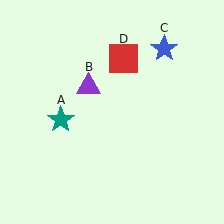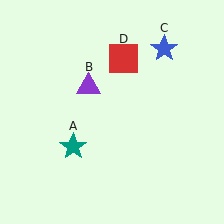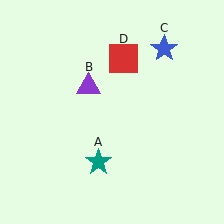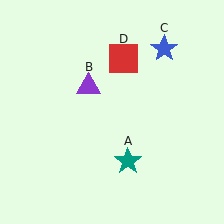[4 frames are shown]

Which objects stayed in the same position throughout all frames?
Purple triangle (object B) and blue star (object C) and red square (object D) remained stationary.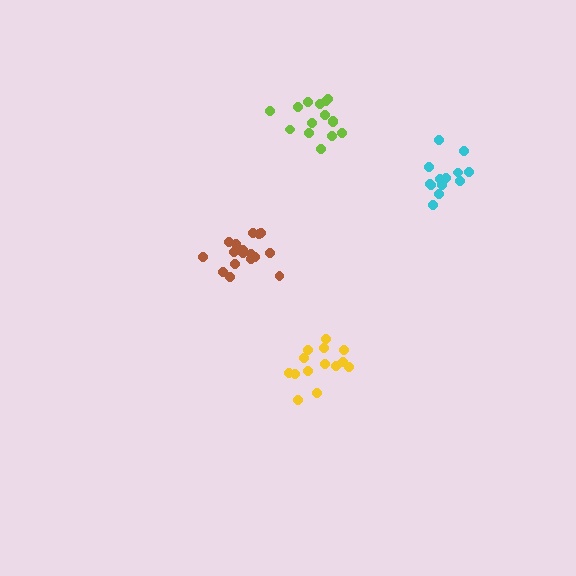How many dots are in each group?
Group 1: 17 dots, Group 2: 13 dots, Group 3: 15 dots, Group 4: 14 dots (59 total).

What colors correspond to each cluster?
The clusters are colored: brown, cyan, lime, yellow.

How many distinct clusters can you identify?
There are 4 distinct clusters.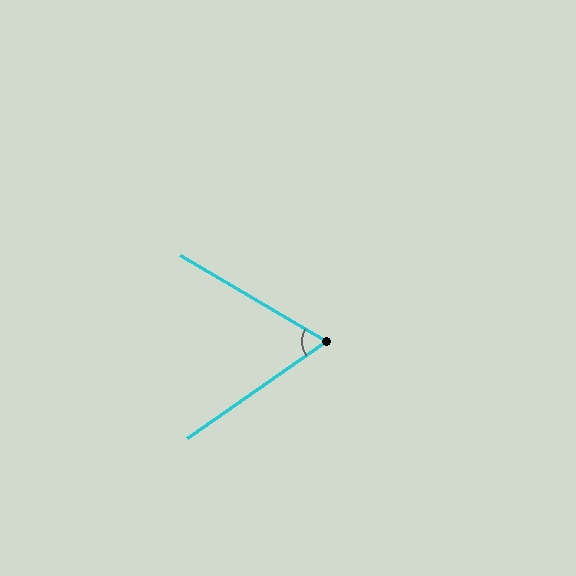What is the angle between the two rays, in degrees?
Approximately 65 degrees.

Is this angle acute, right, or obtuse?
It is acute.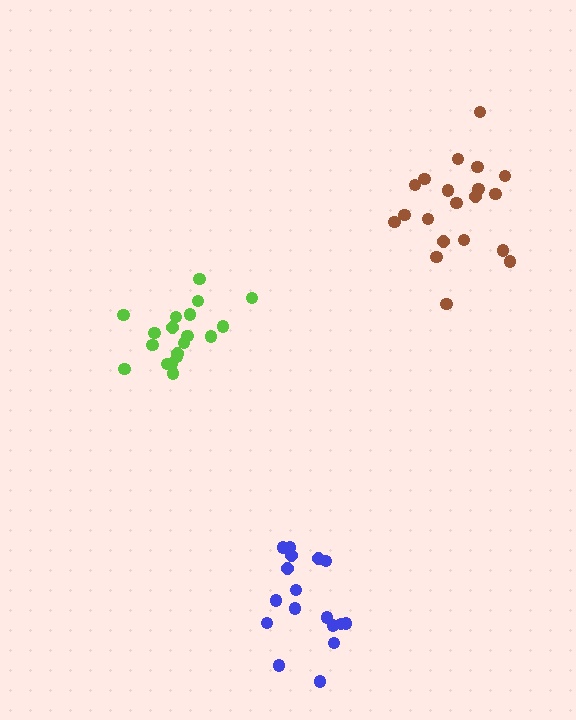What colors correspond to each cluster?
The clusters are colored: blue, brown, lime.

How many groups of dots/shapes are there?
There are 3 groups.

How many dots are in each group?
Group 1: 17 dots, Group 2: 20 dots, Group 3: 19 dots (56 total).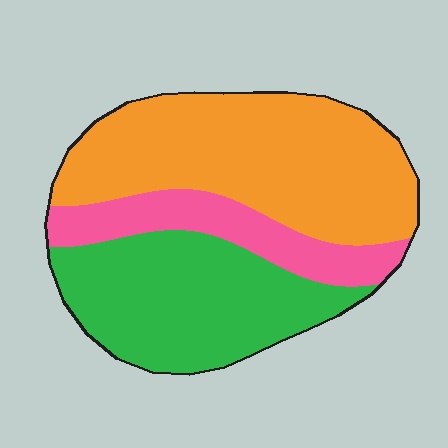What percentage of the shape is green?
Green takes up about three eighths (3/8) of the shape.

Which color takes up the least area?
Pink, at roughly 20%.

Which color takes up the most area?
Orange, at roughly 45%.